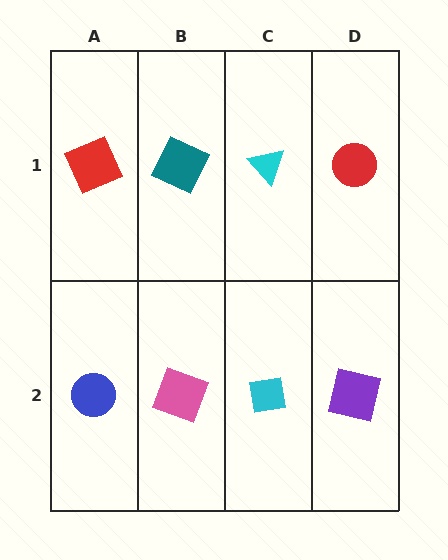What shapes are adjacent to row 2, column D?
A red circle (row 1, column D), a cyan square (row 2, column C).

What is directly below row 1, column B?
A pink square.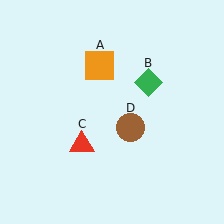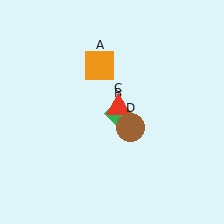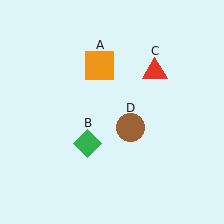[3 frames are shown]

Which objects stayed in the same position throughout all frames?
Orange square (object A) and brown circle (object D) remained stationary.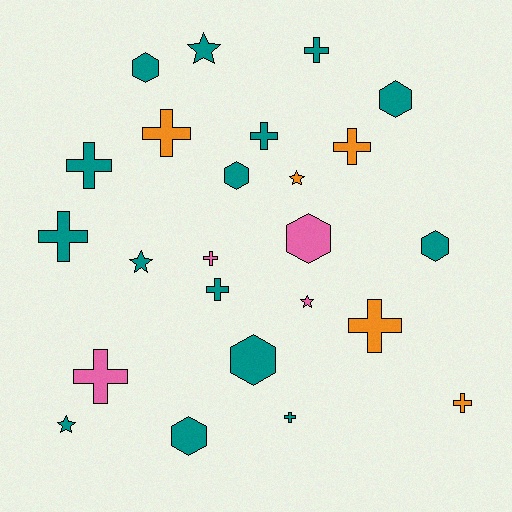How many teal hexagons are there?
There are 6 teal hexagons.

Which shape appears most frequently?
Cross, with 12 objects.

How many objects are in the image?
There are 24 objects.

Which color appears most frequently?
Teal, with 15 objects.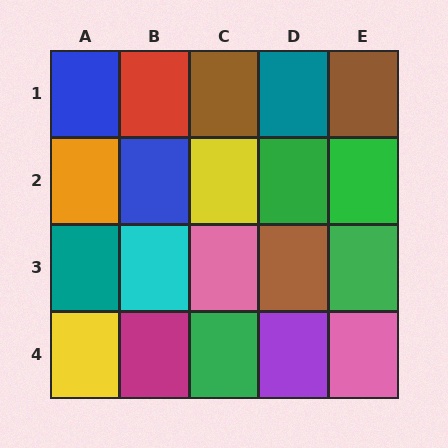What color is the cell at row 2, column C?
Yellow.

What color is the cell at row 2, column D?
Green.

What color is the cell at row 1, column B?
Red.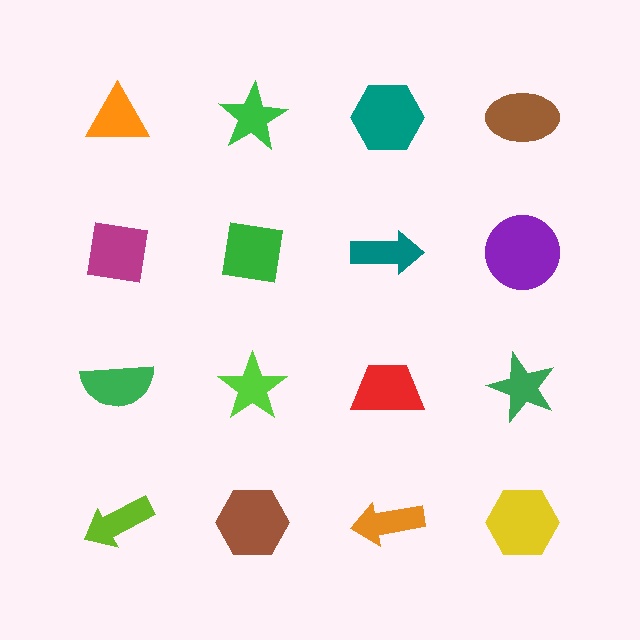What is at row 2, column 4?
A purple circle.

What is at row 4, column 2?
A brown hexagon.